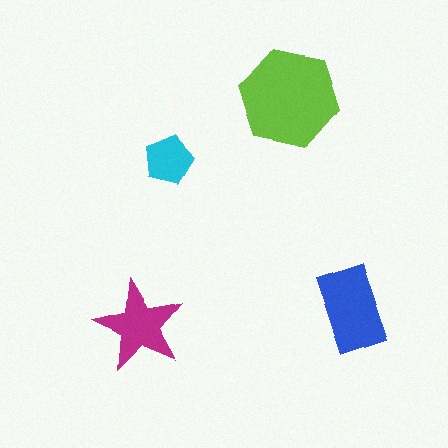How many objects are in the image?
There are 4 objects in the image.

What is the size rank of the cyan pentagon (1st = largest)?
4th.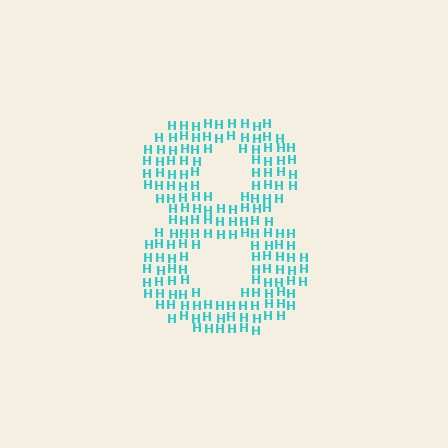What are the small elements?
The small elements are letter H's.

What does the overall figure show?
The overall figure shows the digit 8.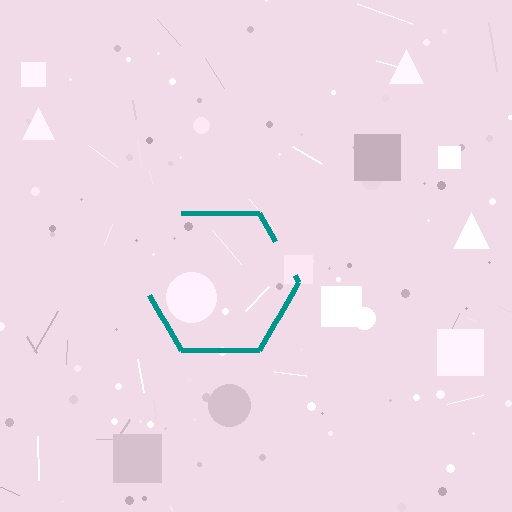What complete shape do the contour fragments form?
The contour fragments form a hexagon.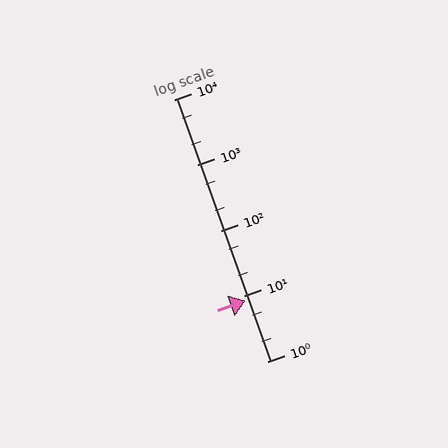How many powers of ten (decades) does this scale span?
The scale spans 4 decades, from 1 to 10000.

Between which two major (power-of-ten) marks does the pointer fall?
The pointer is between 1 and 10.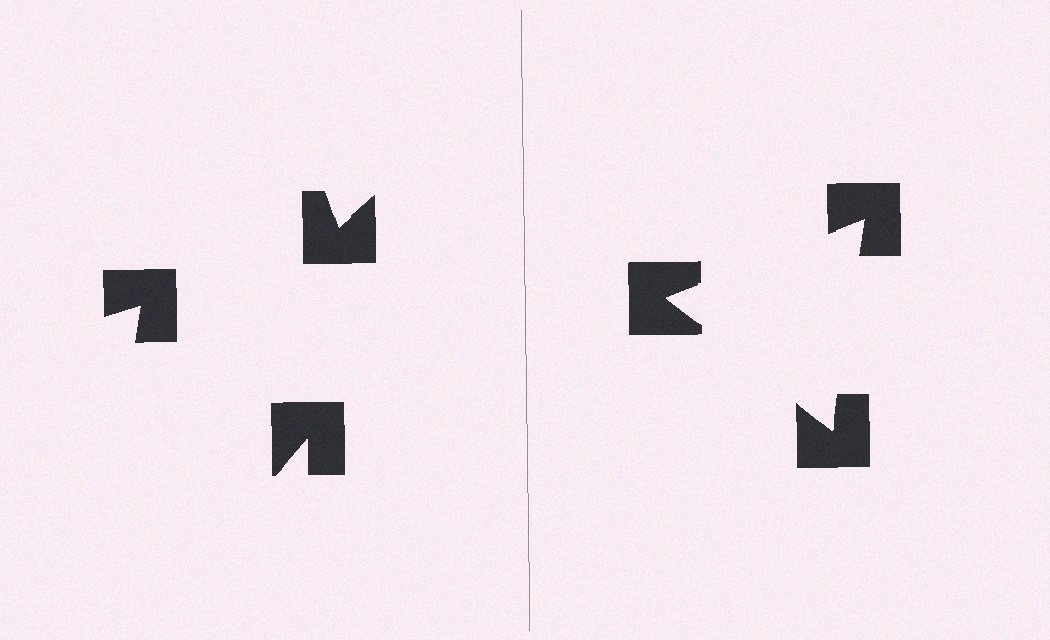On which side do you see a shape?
An illusory triangle appears on the right side. On the left side the wedge cuts are rotated, so no coherent shape forms.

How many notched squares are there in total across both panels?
6 — 3 on each side.